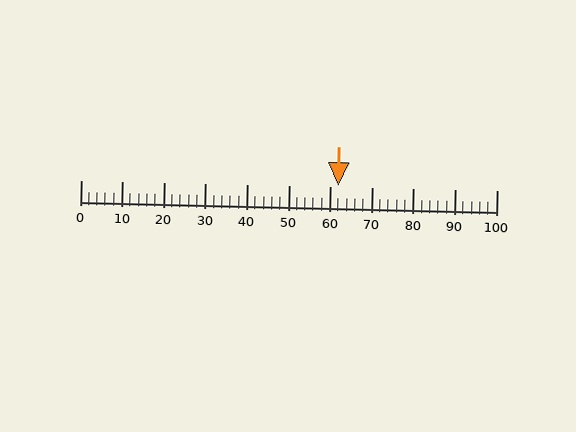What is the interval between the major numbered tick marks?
The major tick marks are spaced 10 units apart.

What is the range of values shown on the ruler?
The ruler shows values from 0 to 100.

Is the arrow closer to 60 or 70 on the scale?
The arrow is closer to 60.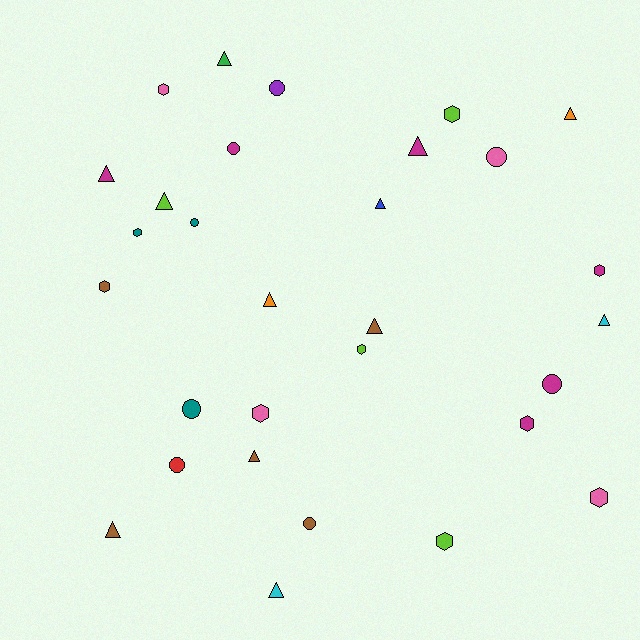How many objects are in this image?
There are 30 objects.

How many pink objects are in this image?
There are 4 pink objects.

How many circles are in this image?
There are 8 circles.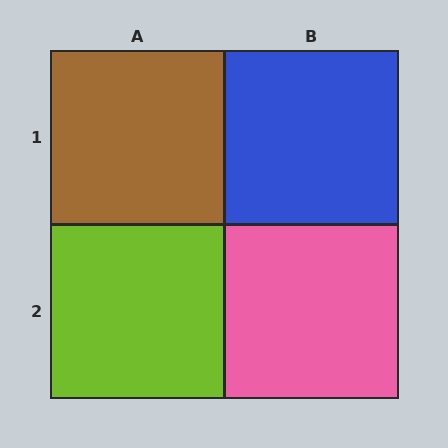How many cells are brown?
1 cell is brown.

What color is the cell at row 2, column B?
Pink.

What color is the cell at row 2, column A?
Lime.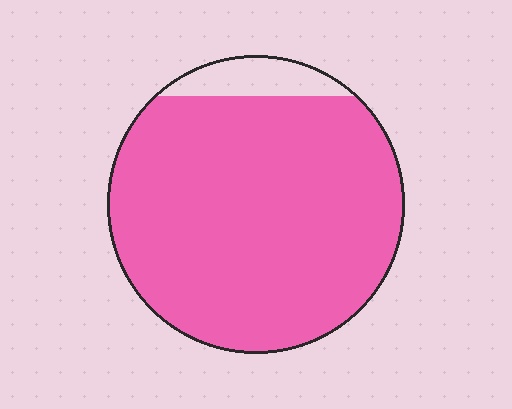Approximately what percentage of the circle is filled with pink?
Approximately 90%.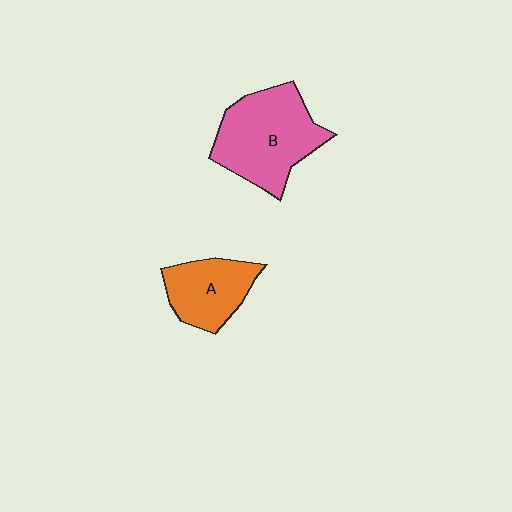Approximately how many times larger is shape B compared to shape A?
Approximately 1.6 times.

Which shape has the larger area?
Shape B (pink).